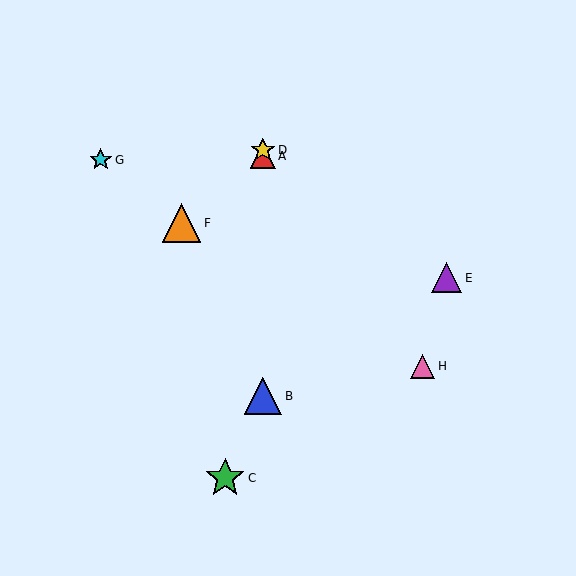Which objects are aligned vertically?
Objects A, B, D are aligned vertically.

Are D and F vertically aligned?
No, D is at x≈263 and F is at x≈181.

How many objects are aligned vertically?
3 objects (A, B, D) are aligned vertically.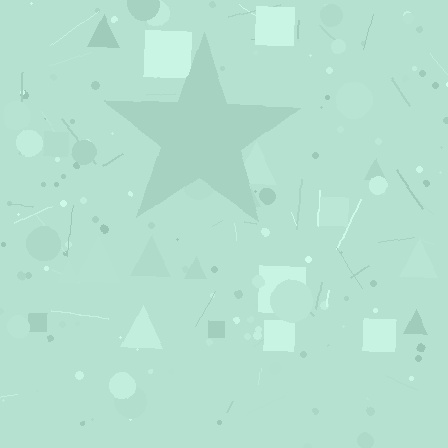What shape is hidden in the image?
A star is hidden in the image.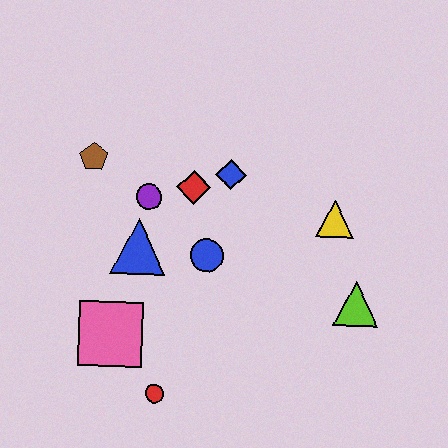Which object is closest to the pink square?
The red circle is closest to the pink square.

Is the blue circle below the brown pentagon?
Yes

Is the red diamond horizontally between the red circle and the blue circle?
Yes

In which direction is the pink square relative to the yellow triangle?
The pink square is to the left of the yellow triangle.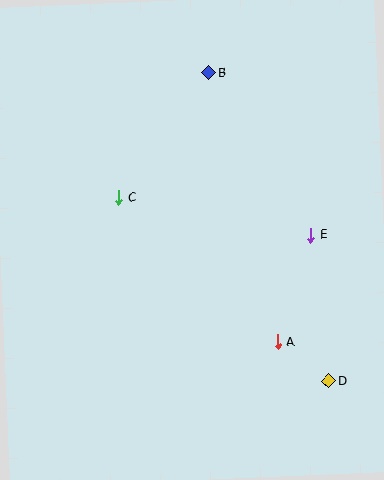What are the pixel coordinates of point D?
Point D is at (329, 381).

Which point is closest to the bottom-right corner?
Point D is closest to the bottom-right corner.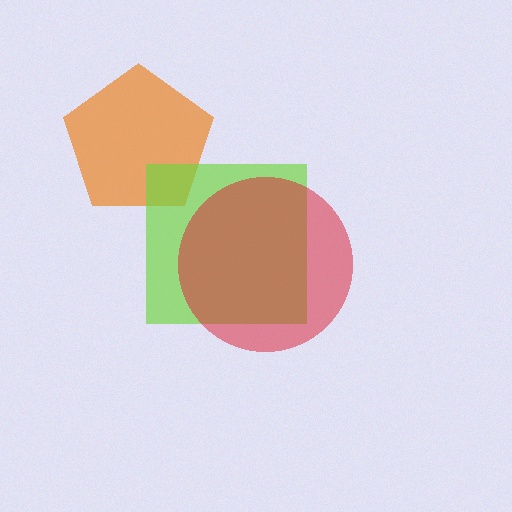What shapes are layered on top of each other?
The layered shapes are: an orange pentagon, a lime square, a red circle.